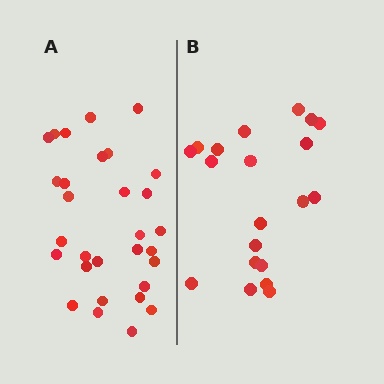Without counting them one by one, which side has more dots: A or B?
Region A (the left region) has more dots.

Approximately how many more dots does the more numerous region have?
Region A has roughly 10 or so more dots than region B.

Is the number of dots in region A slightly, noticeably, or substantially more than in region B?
Region A has substantially more. The ratio is roughly 1.5 to 1.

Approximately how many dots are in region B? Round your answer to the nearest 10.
About 20 dots.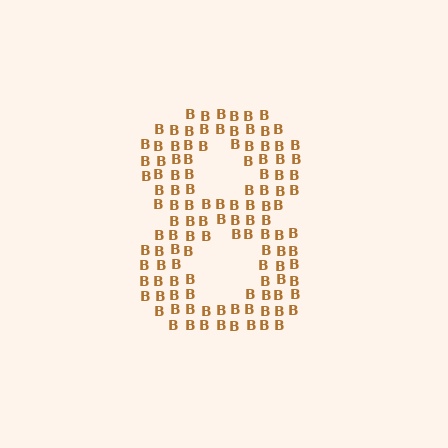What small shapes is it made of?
It is made of small letter B's.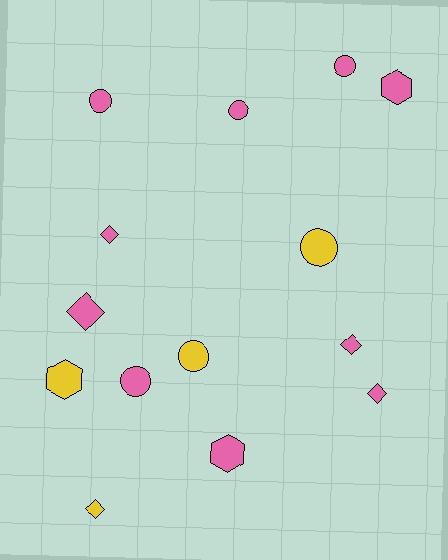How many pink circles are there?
There are 4 pink circles.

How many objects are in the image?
There are 14 objects.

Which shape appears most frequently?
Circle, with 6 objects.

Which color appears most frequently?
Pink, with 10 objects.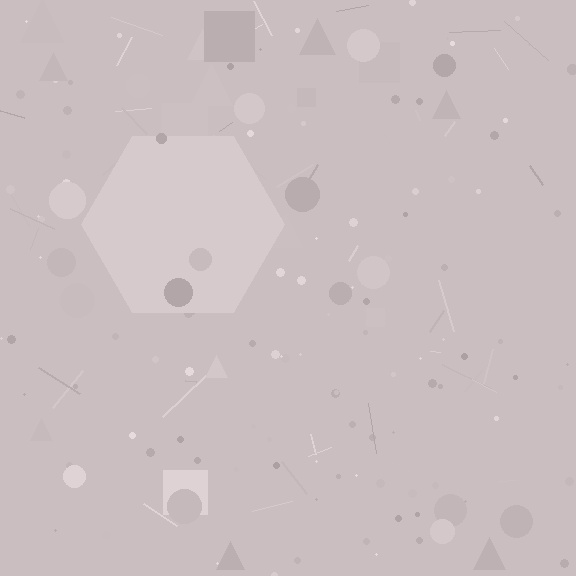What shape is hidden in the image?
A hexagon is hidden in the image.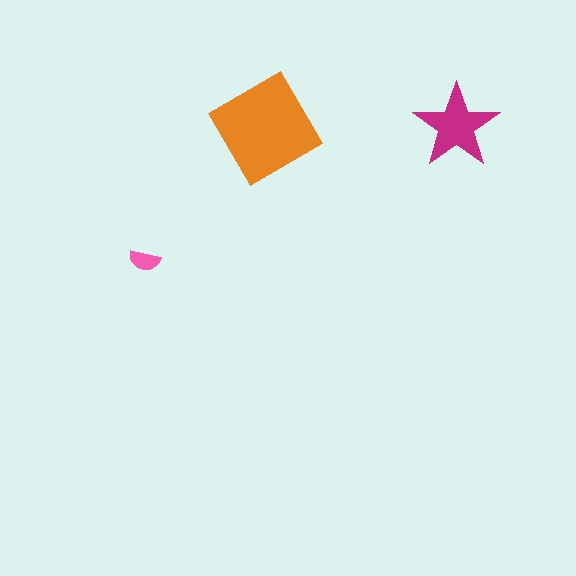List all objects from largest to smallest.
The orange diamond, the magenta star, the pink semicircle.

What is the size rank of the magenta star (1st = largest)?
2nd.